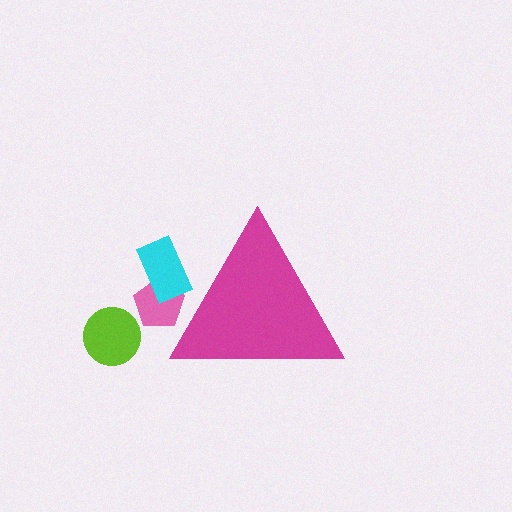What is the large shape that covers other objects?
A magenta triangle.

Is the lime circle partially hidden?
No, the lime circle is fully visible.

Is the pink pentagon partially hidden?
Yes, the pink pentagon is partially hidden behind the magenta triangle.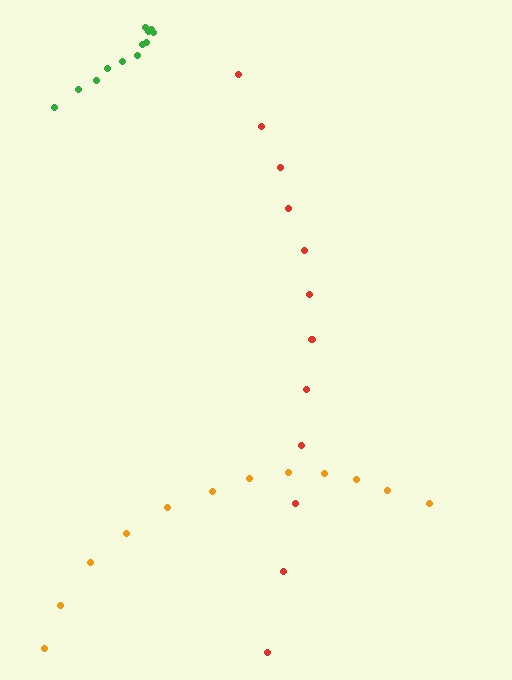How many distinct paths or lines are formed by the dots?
There are 3 distinct paths.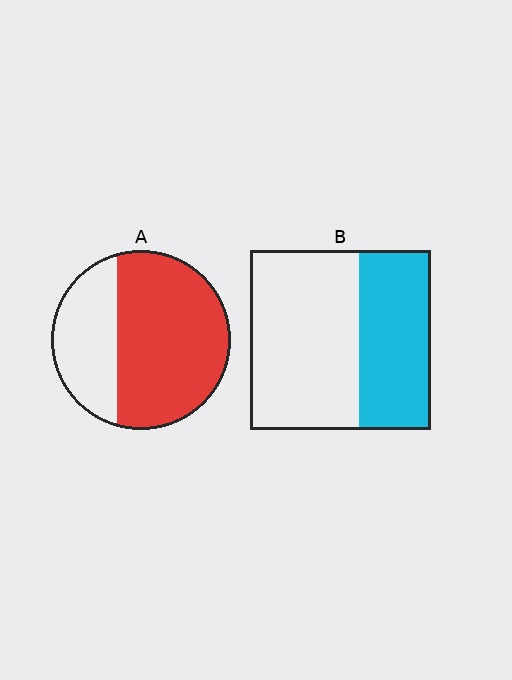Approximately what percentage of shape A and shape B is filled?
A is approximately 65% and B is approximately 40%.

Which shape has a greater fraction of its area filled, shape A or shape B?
Shape A.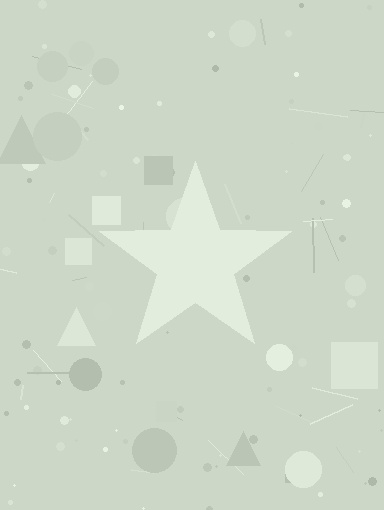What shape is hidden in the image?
A star is hidden in the image.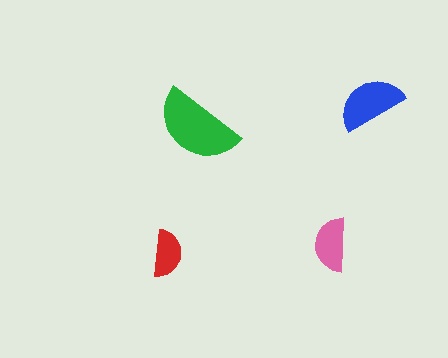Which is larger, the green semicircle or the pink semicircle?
The green one.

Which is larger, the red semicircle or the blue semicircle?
The blue one.